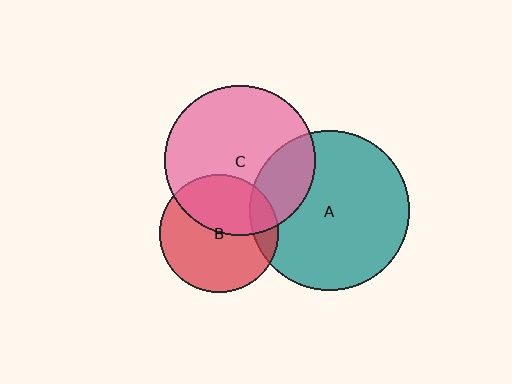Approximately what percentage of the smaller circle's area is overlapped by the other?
Approximately 25%.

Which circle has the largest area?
Circle A (teal).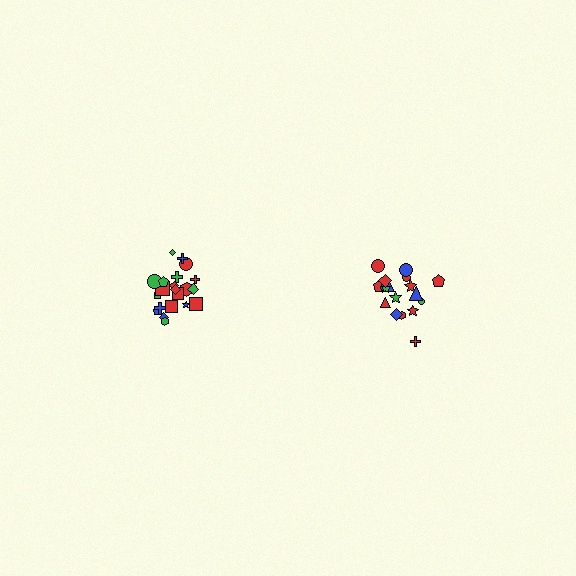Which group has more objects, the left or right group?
The left group.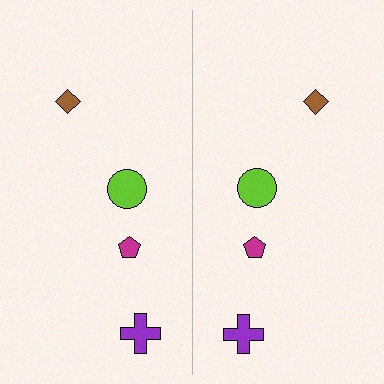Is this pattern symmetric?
Yes, this pattern has bilateral (reflection) symmetry.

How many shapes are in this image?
There are 8 shapes in this image.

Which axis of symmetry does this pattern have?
The pattern has a vertical axis of symmetry running through the center of the image.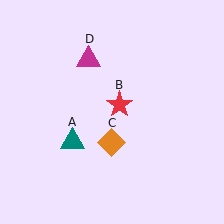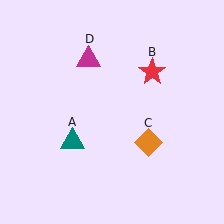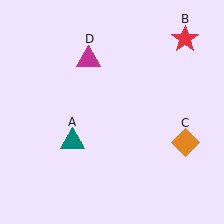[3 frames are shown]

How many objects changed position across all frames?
2 objects changed position: red star (object B), orange diamond (object C).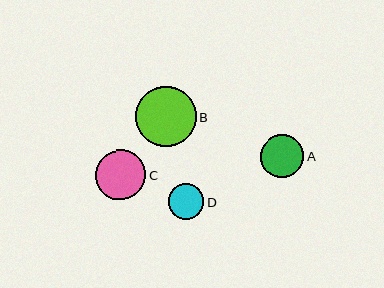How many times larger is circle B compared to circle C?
Circle B is approximately 1.2 times the size of circle C.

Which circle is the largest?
Circle B is the largest with a size of approximately 61 pixels.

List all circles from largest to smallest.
From largest to smallest: B, C, A, D.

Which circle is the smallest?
Circle D is the smallest with a size of approximately 36 pixels.